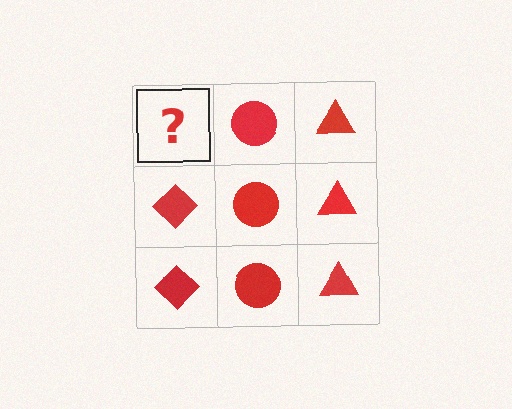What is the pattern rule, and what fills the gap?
The rule is that each column has a consistent shape. The gap should be filled with a red diamond.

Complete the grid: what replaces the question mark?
The question mark should be replaced with a red diamond.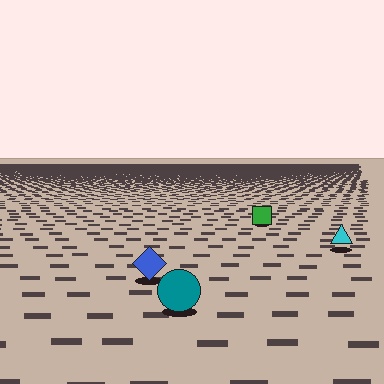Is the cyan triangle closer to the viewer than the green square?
Yes. The cyan triangle is closer — you can tell from the texture gradient: the ground texture is coarser near it.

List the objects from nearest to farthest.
From nearest to farthest: the teal circle, the blue diamond, the cyan triangle, the green square.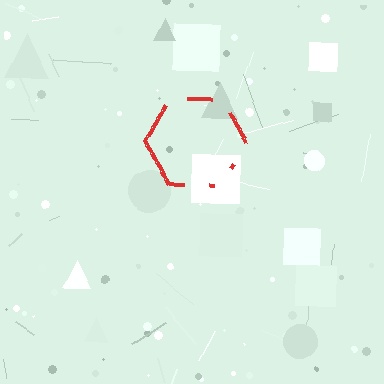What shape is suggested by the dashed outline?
The dashed outline suggests a hexagon.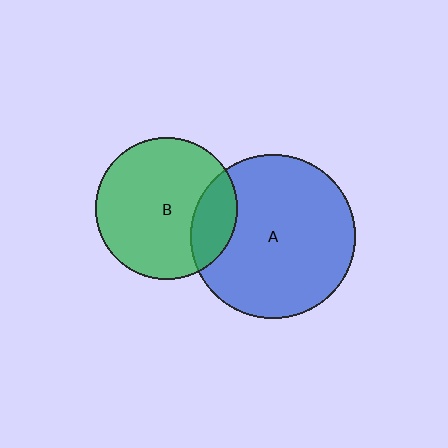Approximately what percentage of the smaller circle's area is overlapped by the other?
Approximately 20%.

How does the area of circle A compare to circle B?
Approximately 1.4 times.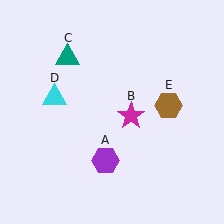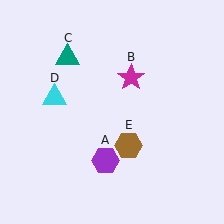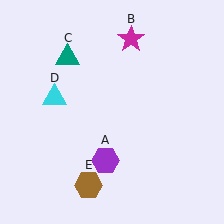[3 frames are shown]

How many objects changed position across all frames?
2 objects changed position: magenta star (object B), brown hexagon (object E).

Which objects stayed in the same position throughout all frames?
Purple hexagon (object A) and teal triangle (object C) and cyan triangle (object D) remained stationary.